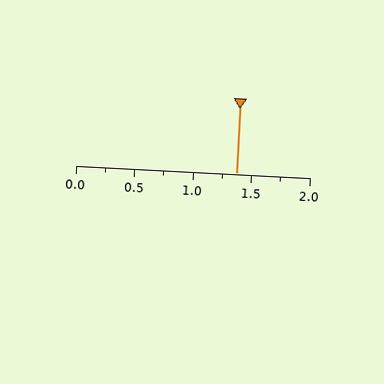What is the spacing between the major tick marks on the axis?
The major ticks are spaced 0.5 apart.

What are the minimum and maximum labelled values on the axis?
The axis runs from 0.0 to 2.0.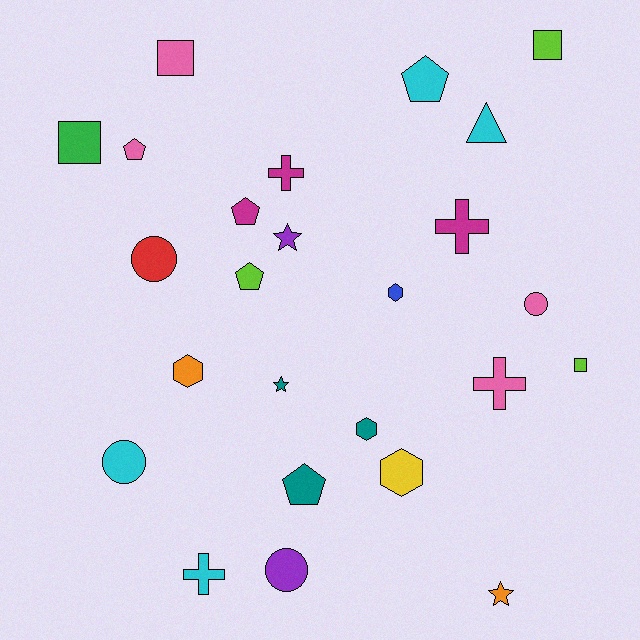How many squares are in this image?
There are 4 squares.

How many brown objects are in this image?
There are no brown objects.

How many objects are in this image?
There are 25 objects.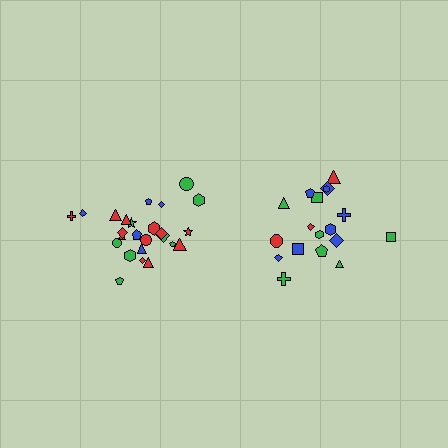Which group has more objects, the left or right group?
The left group.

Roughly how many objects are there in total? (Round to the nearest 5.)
Roughly 45 objects in total.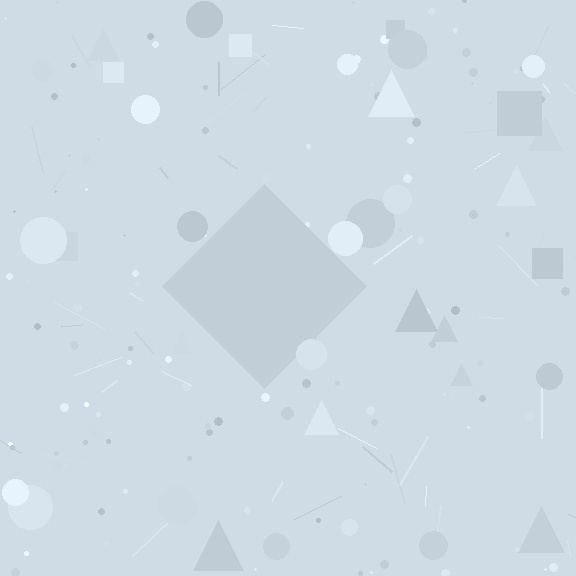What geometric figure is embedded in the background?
A diamond is embedded in the background.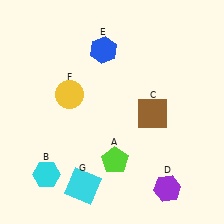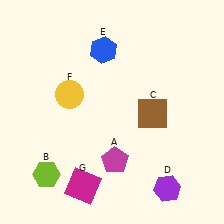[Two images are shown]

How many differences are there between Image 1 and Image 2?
There are 3 differences between the two images.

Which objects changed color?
A changed from lime to magenta. B changed from cyan to lime. G changed from cyan to magenta.